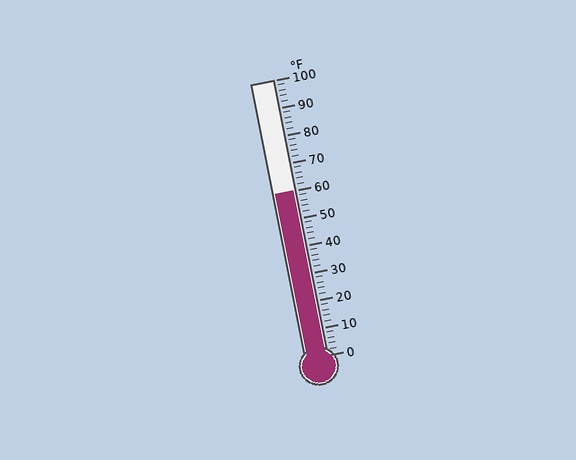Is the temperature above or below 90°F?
The temperature is below 90°F.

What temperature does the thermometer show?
The thermometer shows approximately 60°F.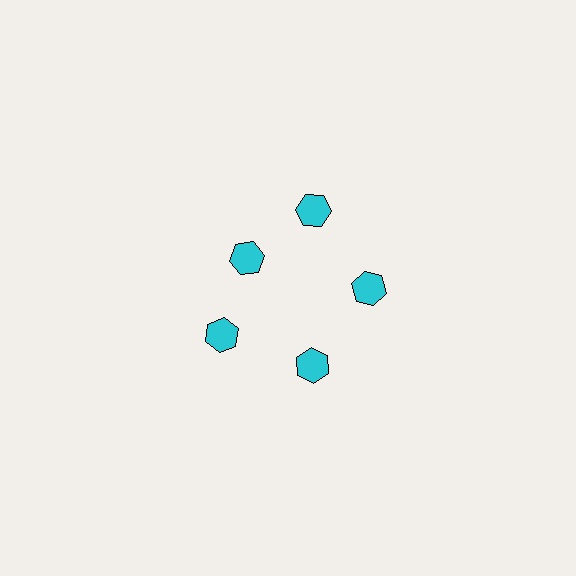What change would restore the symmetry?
The symmetry would be restored by moving it outward, back onto the ring so that all 5 hexagons sit at equal angles and equal distance from the center.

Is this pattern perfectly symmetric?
No. The 5 cyan hexagons are arranged in a ring, but one element near the 10 o'clock position is pulled inward toward the center, breaking the 5-fold rotational symmetry.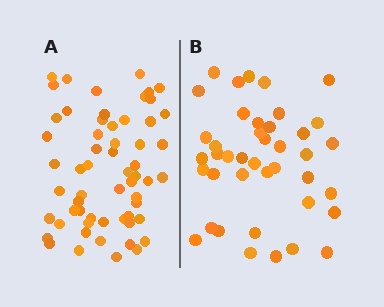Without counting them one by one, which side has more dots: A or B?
Region A (the left region) has more dots.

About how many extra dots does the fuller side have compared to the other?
Region A has approximately 20 more dots than region B.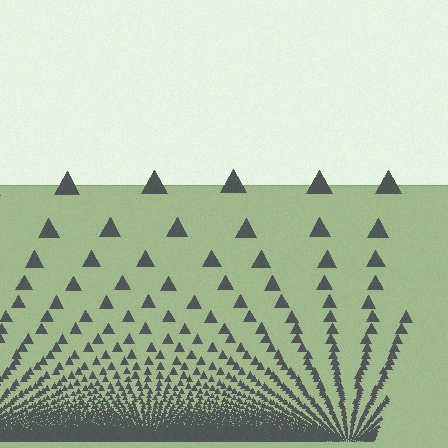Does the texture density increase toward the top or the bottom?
Density increases toward the bottom.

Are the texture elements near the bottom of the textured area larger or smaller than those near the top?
Smaller. The gradient is inverted — elements near the bottom are smaller and denser.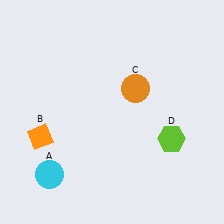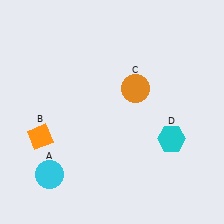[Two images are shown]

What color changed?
The hexagon (D) changed from lime in Image 1 to cyan in Image 2.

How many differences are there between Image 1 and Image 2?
There is 1 difference between the two images.